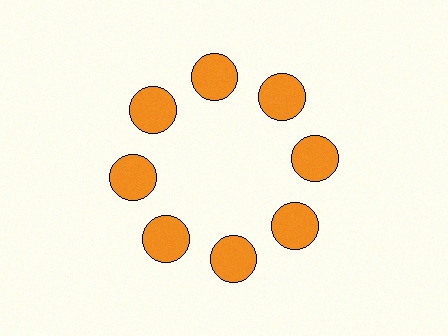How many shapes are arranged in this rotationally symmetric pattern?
There are 8 shapes, arranged in 8 groups of 1.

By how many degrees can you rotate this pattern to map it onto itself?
The pattern maps onto itself every 45 degrees of rotation.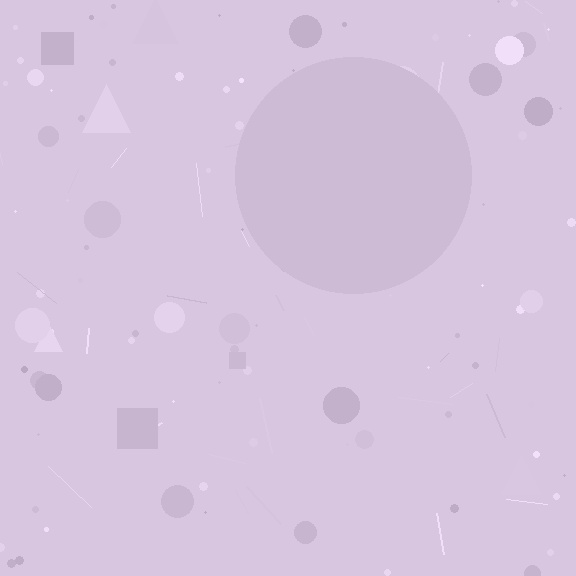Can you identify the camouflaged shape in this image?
The camouflaged shape is a circle.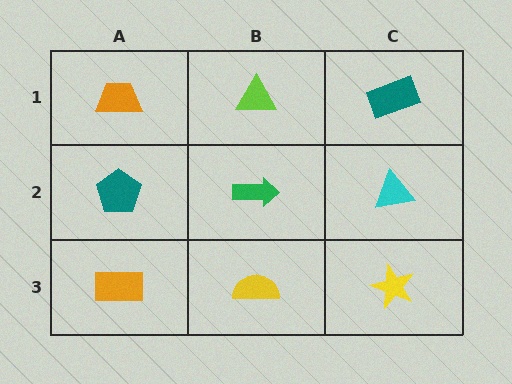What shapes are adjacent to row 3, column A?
A teal pentagon (row 2, column A), a yellow semicircle (row 3, column B).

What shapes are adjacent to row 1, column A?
A teal pentagon (row 2, column A), a lime triangle (row 1, column B).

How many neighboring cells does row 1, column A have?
2.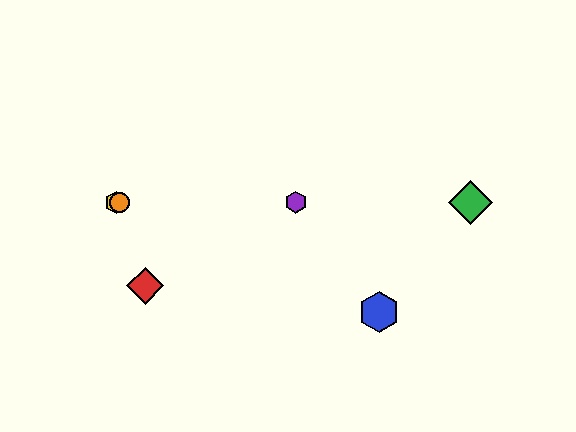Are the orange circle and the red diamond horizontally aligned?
No, the orange circle is at y≈202 and the red diamond is at y≈286.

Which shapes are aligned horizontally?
The green diamond, the yellow hexagon, the purple hexagon, the orange circle are aligned horizontally.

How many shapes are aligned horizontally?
4 shapes (the green diamond, the yellow hexagon, the purple hexagon, the orange circle) are aligned horizontally.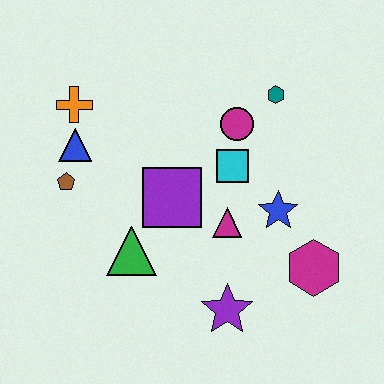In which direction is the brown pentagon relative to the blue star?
The brown pentagon is to the left of the blue star.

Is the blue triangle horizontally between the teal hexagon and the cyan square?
No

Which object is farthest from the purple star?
The orange cross is farthest from the purple star.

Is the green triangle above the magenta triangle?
No